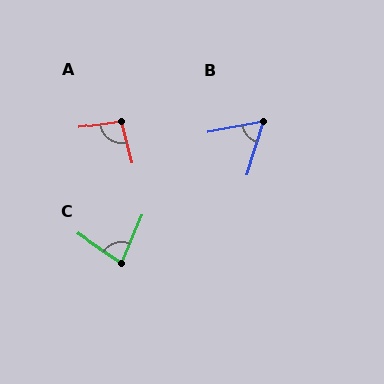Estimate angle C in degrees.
Approximately 79 degrees.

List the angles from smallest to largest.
B (63°), C (79°), A (95°).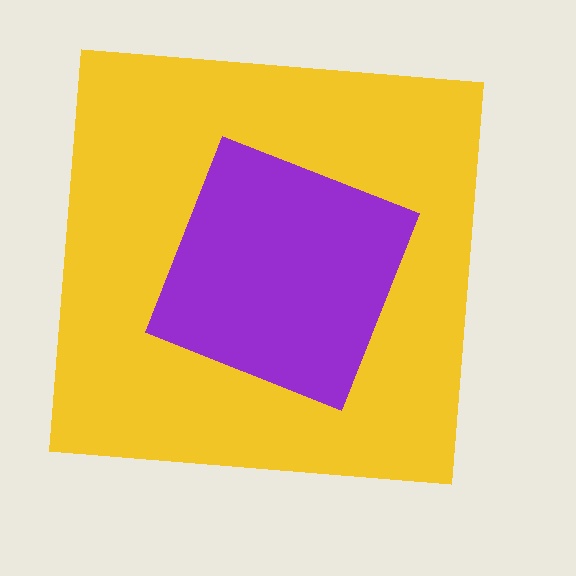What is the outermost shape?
The yellow square.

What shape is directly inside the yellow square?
The purple diamond.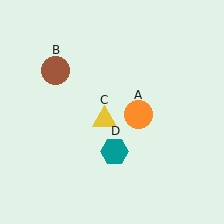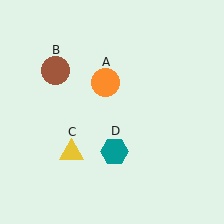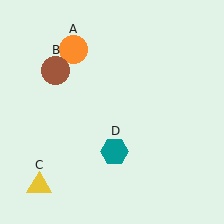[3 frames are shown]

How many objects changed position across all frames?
2 objects changed position: orange circle (object A), yellow triangle (object C).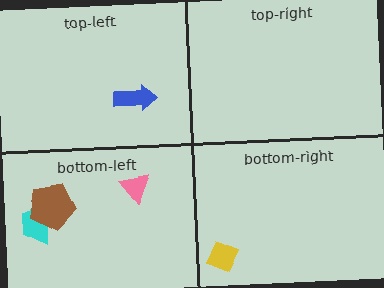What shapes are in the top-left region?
The blue arrow.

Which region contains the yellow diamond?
The bottom-right region.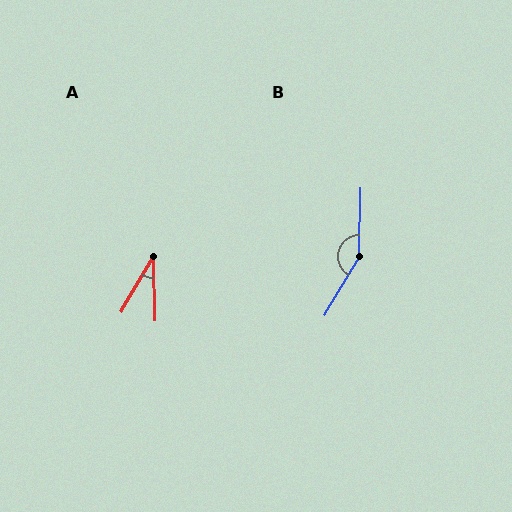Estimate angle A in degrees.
Approximately 32 degrees.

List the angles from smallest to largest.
A (32°), B (150°).